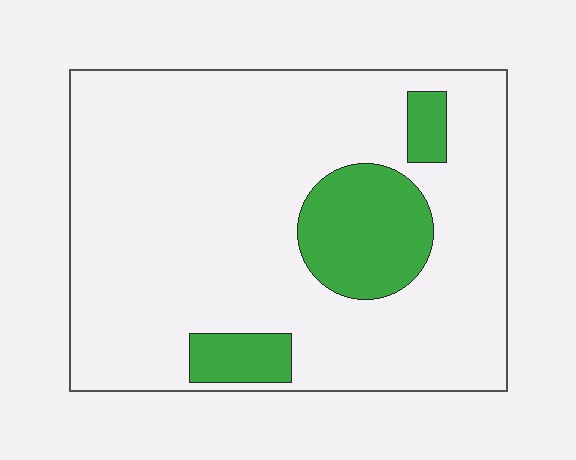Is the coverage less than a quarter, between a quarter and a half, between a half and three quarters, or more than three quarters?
Less than a quarter.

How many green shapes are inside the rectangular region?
3.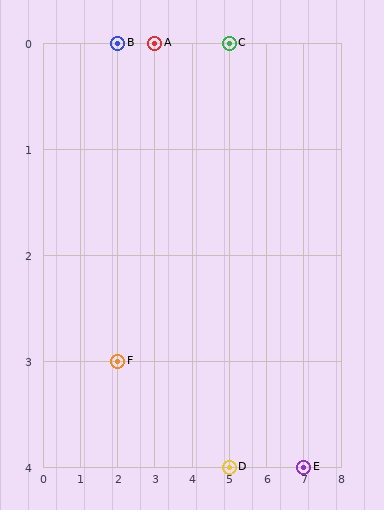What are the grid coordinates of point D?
Point D is at grid coordinates (5, 4).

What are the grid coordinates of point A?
Point A is at grid coordinates (3, 0).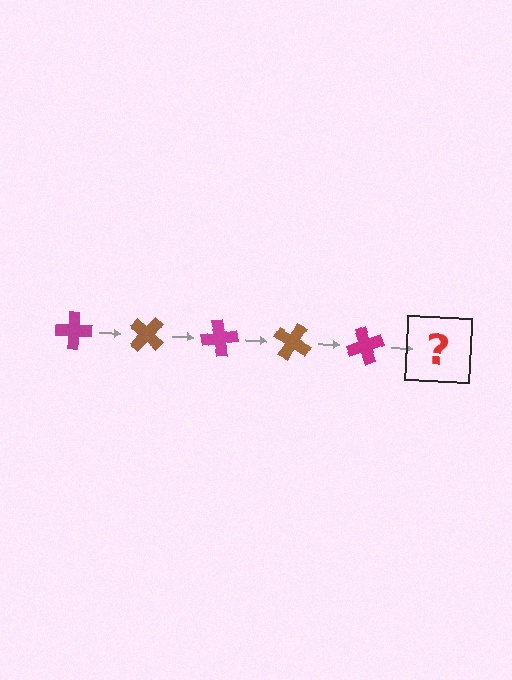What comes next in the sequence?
The next element should be a brown cross, rotated 200 degrees from the start.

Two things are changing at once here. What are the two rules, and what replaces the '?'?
The two rules are that it rotates 40 degrees each step and the color cycles through magenta and brown. The '?' should be a brown cross, rotated 200 degrees from the start.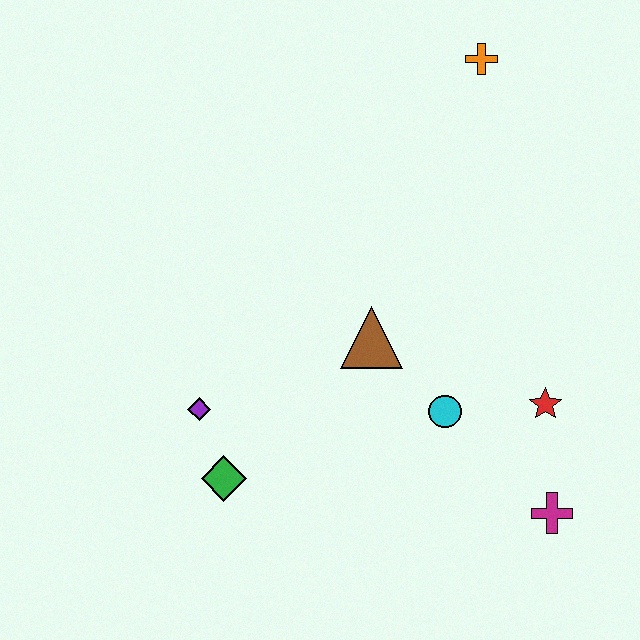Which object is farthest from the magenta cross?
The orange cross is farthest from the magenta cross.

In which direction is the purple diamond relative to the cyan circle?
The purple diamond is to the left of the cyan circle.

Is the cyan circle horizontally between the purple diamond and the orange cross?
Yes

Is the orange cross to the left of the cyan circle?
No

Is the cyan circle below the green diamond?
No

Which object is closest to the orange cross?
The brown triangle is closest to the orange cross.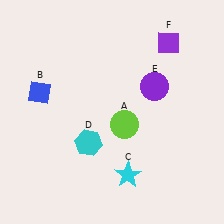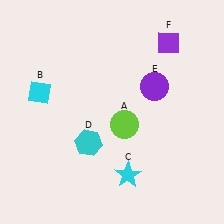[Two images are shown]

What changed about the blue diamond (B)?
In Image 1, B is blue. In Image 2, it changed to cyan.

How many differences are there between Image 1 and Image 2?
There is 1 difference between the two images.